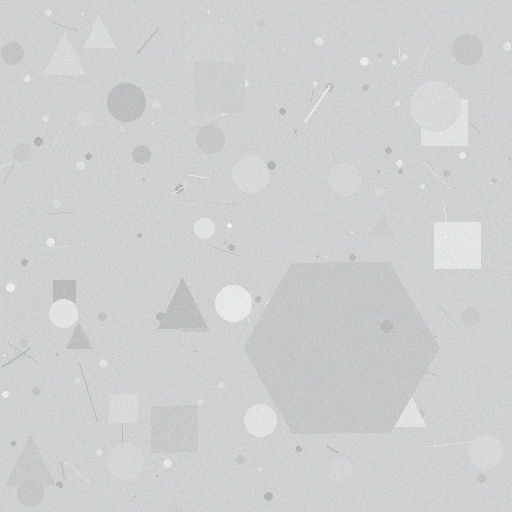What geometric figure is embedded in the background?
A hexagon is embedded in the background.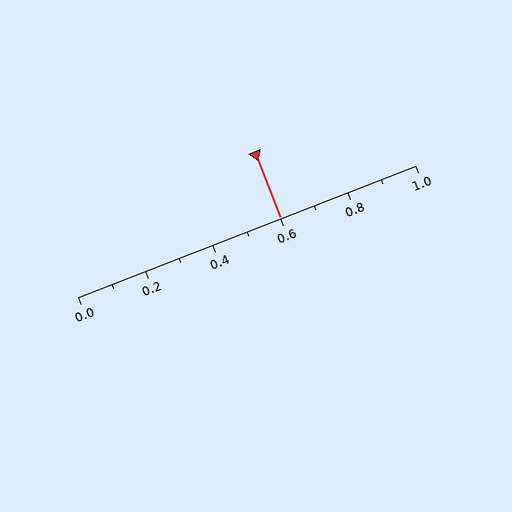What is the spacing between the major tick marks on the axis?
The major ticks are spaced 0.2 apart.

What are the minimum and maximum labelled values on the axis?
The axis runs from 0.0 to 1.0.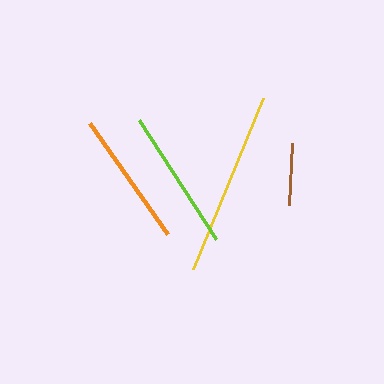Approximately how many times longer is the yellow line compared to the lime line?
The yellow line is approximately 1.3 times the length of the lime line.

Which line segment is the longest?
The yellow line is the longest at approximately 184 pixels.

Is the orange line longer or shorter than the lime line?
The lime line is longer than the orange line.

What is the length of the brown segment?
The brown segment is approximately 62 pixels long.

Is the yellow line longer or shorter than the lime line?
The yellow line is longer than the lime line.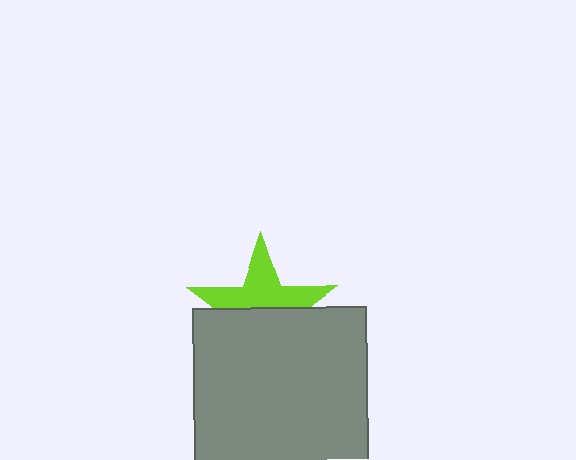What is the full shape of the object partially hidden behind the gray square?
The partially hidden object is a lime star.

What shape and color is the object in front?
The object in front is a gray square.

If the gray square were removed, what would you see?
You would see the complete lime star.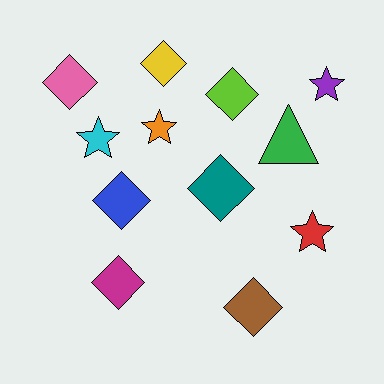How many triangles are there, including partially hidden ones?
There is 1 triangle.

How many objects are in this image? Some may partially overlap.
There are 12 objects.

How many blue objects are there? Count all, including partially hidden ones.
There is 1 blue object.